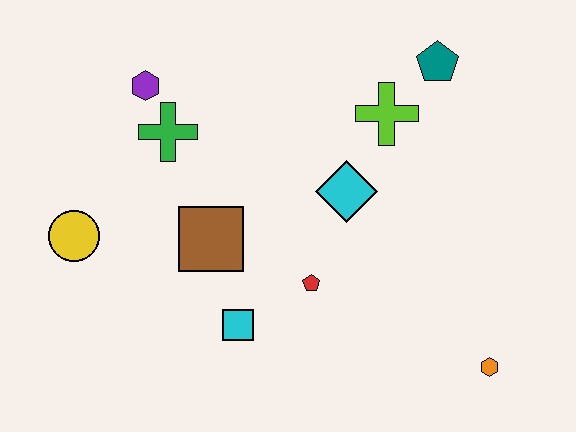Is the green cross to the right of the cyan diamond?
No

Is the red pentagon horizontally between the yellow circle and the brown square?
No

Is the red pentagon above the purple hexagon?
No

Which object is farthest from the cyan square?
The teal pentagon is farthest from the cyan square.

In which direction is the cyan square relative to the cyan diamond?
The cyan square is below the cyan diamond.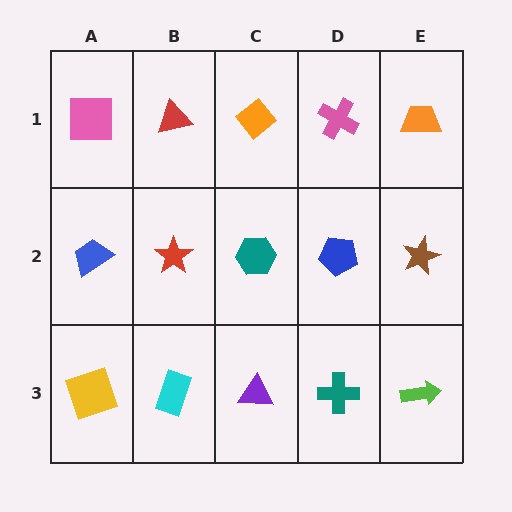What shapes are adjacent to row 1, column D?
A blue pentagon (row 2, column D), an orange diamond (row 1, column C), an orange trapezoid (row 1, column E).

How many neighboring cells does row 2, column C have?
4.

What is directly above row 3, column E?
A brown star.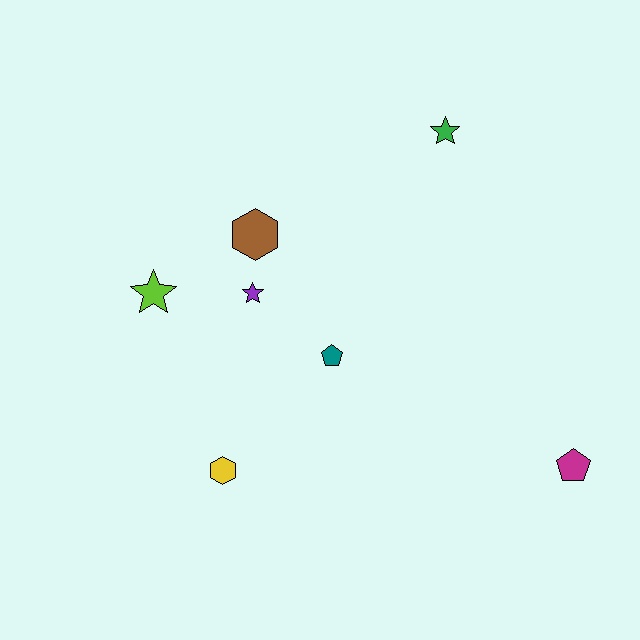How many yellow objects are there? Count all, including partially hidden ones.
There is 1 yellow object.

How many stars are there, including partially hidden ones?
There are 3 stars.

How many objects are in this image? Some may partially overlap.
There are 7 objects.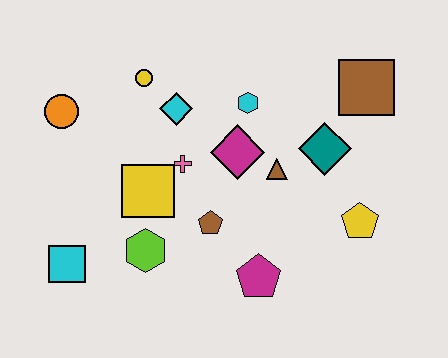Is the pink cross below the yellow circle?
Yes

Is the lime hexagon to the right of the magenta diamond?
No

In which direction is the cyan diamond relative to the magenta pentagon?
The cyan diamond is above the magenta pentagon.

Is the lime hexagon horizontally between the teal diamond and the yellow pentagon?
No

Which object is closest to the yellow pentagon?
The teal diamond is closest to the yellow pentagon.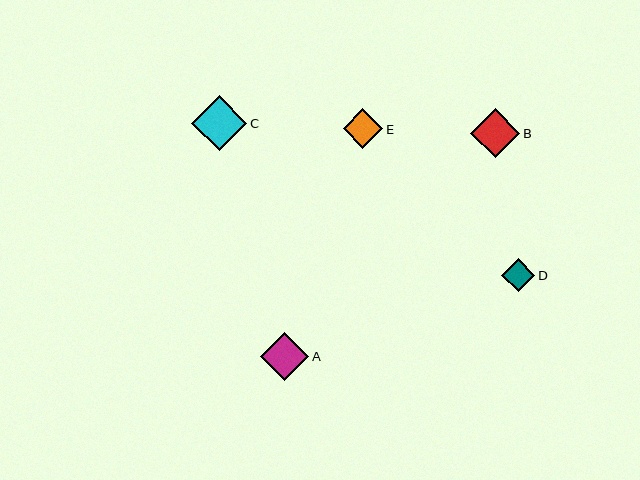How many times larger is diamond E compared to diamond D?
Diamond E is approximately 1.2 times the size of diamond D.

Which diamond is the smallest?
Diamond D is the smallest with a size of approximately 34 pixels.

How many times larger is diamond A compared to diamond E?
Diamond A is approximately 1.2 times the size of diamond E.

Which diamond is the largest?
Diamond C is the largest with a size of approximately 55 pixels.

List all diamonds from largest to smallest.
From largest to smallest: C, B, A, E, D.